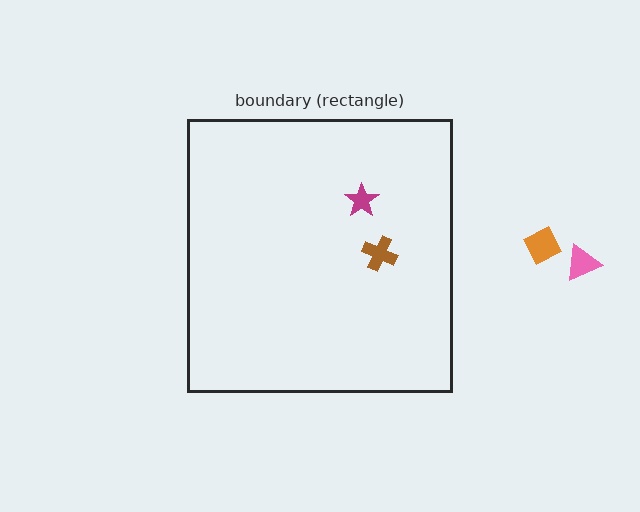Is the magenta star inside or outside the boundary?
Inside.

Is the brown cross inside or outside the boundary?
Inside.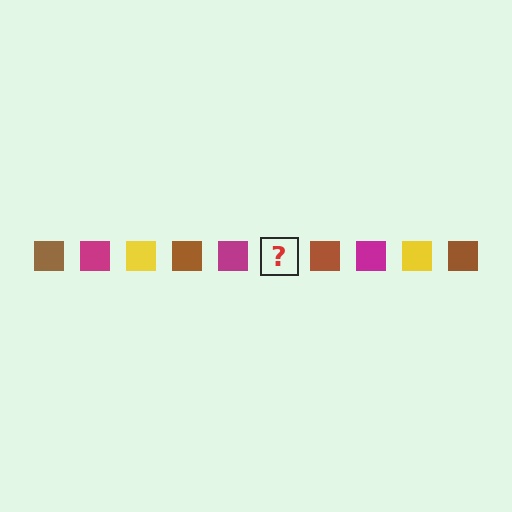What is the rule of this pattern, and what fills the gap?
The rule is that the pattern cycles through brown, magenta, yellow squares. The gap should be filled with a yellow square.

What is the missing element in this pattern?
The missing element is a yellow square.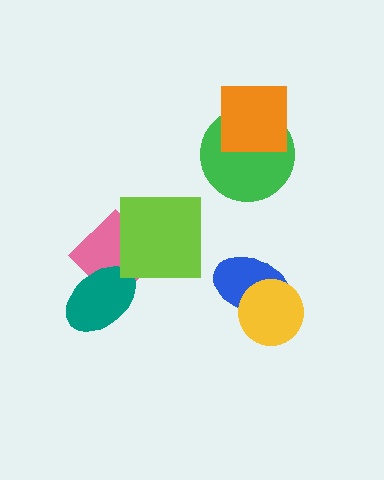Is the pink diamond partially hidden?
Yes, it is partially covered by another shape.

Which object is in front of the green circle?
The orange square is in front of the green circle.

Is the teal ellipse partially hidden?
No, no other shape covers it.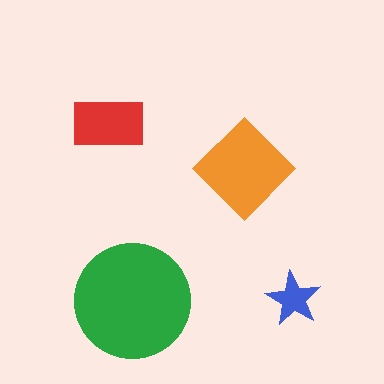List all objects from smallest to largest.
The blue star, the red rectangle, the orange diamond, the green circle.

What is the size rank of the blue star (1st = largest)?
4th.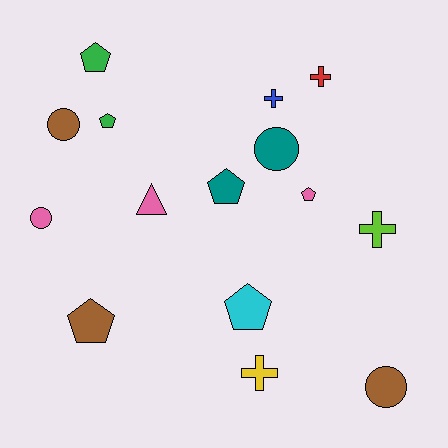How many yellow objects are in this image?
There is 1 yellow object.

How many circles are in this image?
There are 4 circles.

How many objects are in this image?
There are 15 objects.